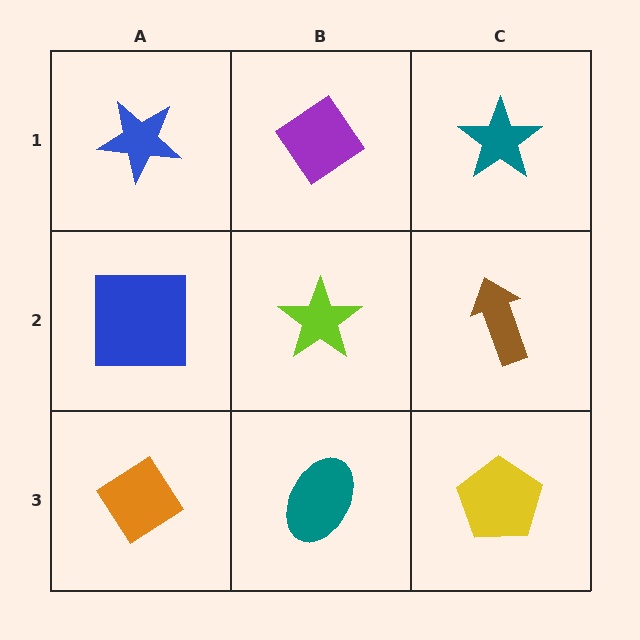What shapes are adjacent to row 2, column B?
A purple diamond (row 1, column B), a teal ellipse (row 3, column B), a blue square (row 2, column A), a brown arrow (row 2, column C).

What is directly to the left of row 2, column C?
A lime star.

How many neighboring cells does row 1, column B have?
3.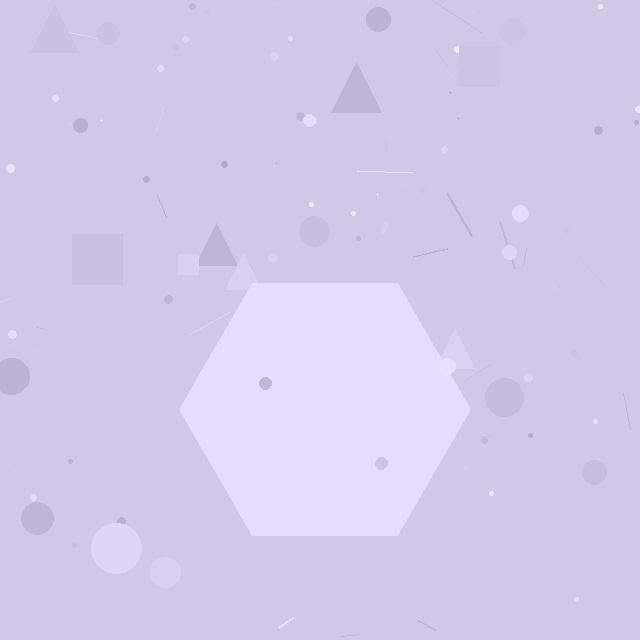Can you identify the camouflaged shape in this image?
The camouflaged shape is a hexagon.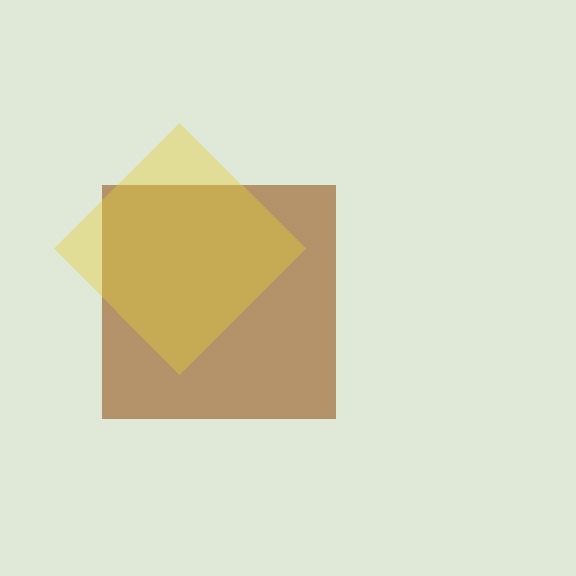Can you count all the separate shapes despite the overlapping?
Yes, there are 2 separate shapes.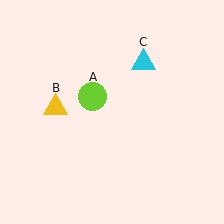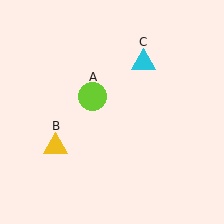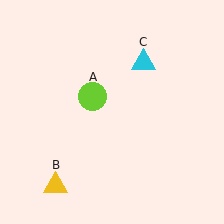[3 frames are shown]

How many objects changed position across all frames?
1 object changed position: yellow triangle (object B).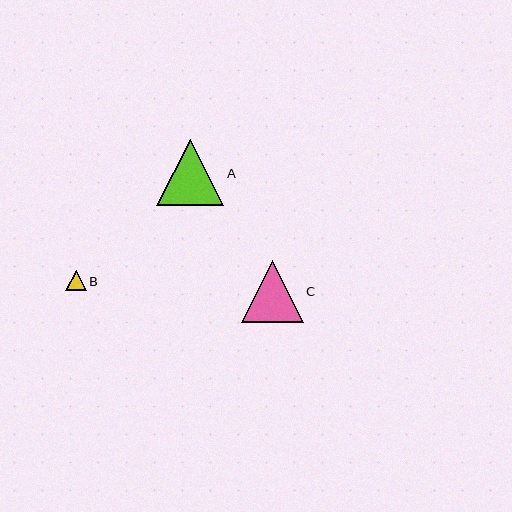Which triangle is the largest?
Triangle A is the largest with a size of approximately 67 pixels.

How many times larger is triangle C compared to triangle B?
Triangle C is approximately 3.1 times the size of triangle B.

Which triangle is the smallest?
Triangle B is the smallest with a size of approximately 20 pixels.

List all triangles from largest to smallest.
From largest to smallest: A, C, B.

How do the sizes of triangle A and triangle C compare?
Triangle A and triangle C are approximately the same size.